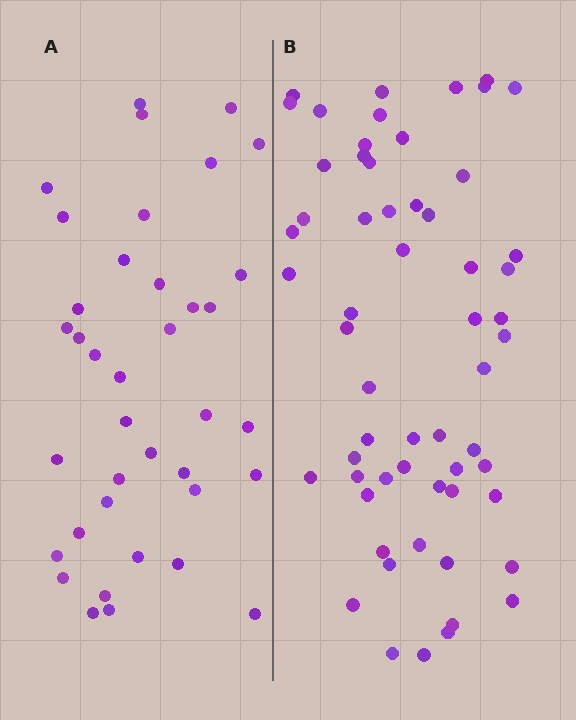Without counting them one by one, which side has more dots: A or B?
Region B (the right region) has more dots.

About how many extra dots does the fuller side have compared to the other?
Region B has approximately 20 more dots than region A.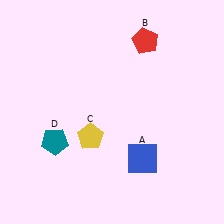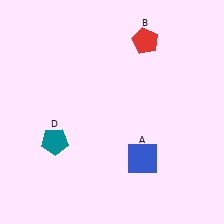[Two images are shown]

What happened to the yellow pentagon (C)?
The yellow pentagon (C) was removed in Image 2. It was in the bottom-left area of Image 1.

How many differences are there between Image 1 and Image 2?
There is 1 difference between the two images.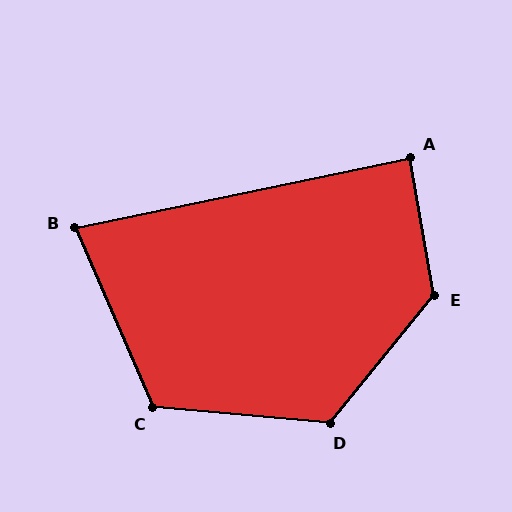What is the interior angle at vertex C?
Approximately 119 degrees (obtuse).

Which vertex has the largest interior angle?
E, at approximately 131 degrees.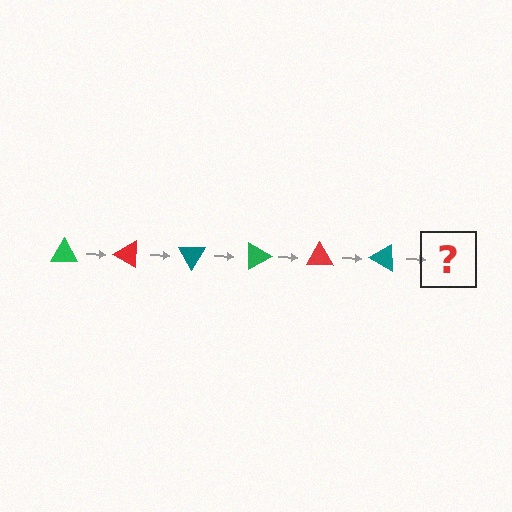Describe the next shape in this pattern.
It should be a green triangle, rotated 180 degrees from the start.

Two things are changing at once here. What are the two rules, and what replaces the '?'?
The two rules are that it rotates 30 degrees each step and the color cycles through green, red, and teal. The '?' should be a green triangle, rotated 180 degrees from the start.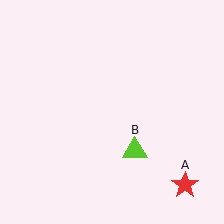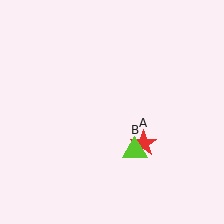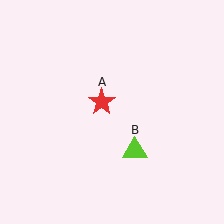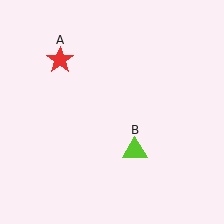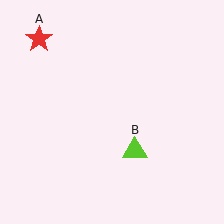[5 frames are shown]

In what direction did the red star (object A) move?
The red star (object A) moved up and to the left.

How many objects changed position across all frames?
1 object changed position: red star (object A).